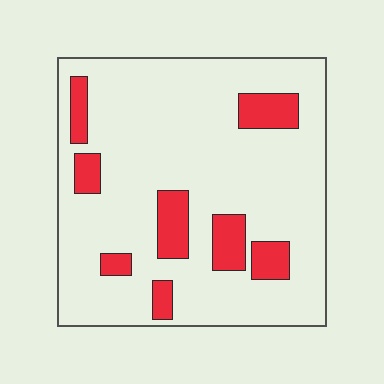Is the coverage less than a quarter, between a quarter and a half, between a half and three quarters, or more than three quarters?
Less than a quarter.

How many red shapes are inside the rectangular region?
8.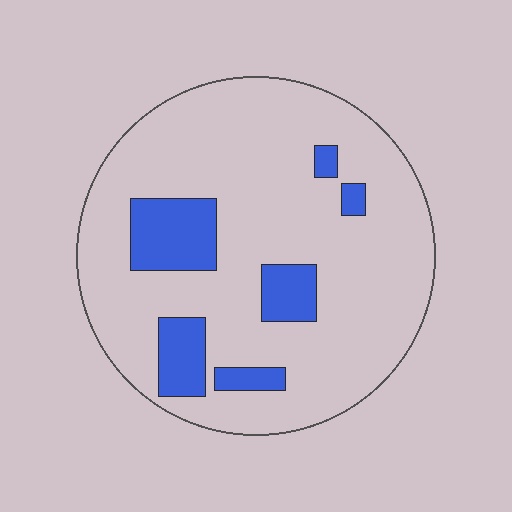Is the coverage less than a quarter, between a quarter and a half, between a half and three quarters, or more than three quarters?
Less than a quarter.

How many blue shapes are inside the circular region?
6.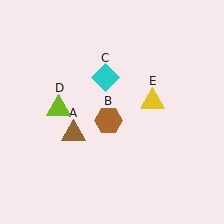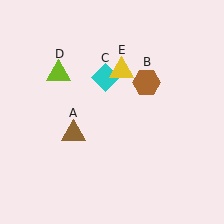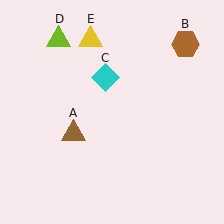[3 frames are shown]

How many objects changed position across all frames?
3 objects changed position: brown hexagon (object B), lime triangle (object D), yellow triangle (object E).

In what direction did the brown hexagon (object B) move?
The brown hexagon (object B) moved up and to the right.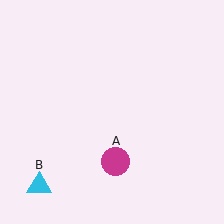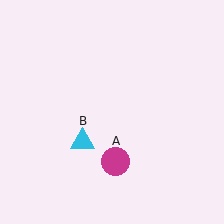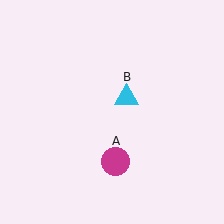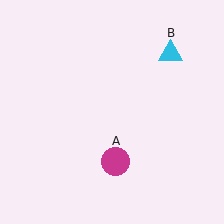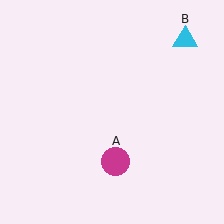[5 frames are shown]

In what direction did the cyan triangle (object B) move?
The cyan triangle (object B) moved up and to the right.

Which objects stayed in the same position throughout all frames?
Magenta circle (object A) remained stationary.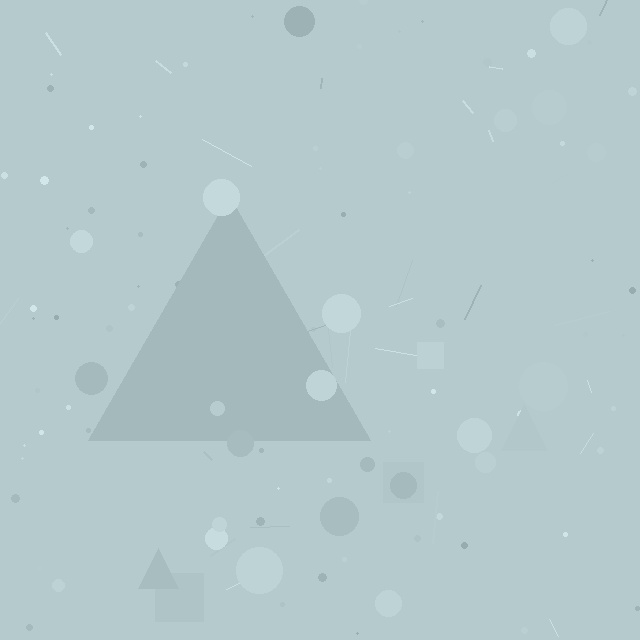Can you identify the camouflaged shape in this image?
The camouflaged shape is a triangle.